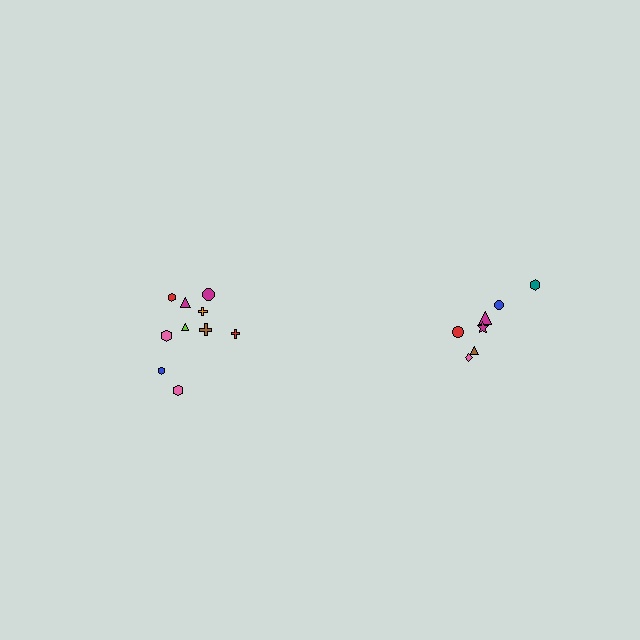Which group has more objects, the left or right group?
The left group.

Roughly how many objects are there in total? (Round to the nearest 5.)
Roughly 15 objects in total.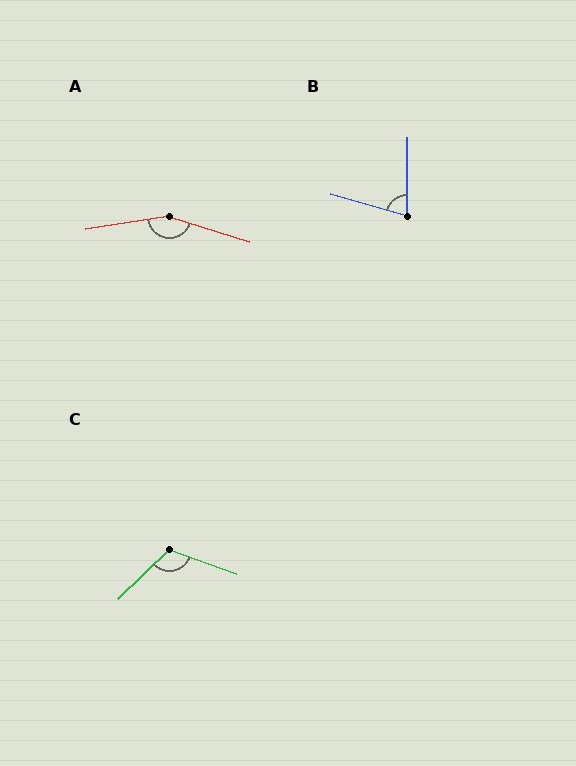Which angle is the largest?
A, at approximately 153 degrees.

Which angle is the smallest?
B, at approximately 74 degrees.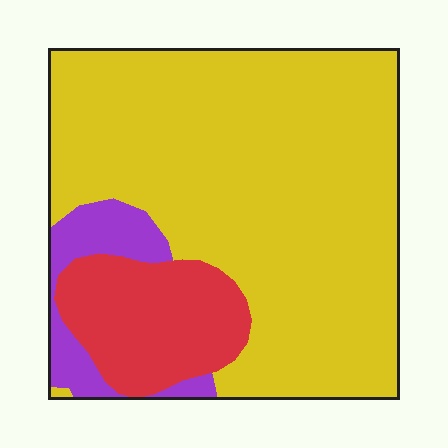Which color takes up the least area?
Purple, at roughly 10%.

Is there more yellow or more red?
Yellow.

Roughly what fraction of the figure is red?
Red covers 17% of the figure.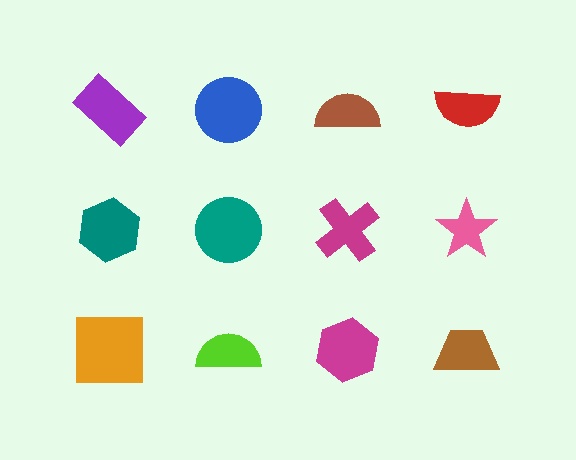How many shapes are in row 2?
4 shapes.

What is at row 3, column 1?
An orange square.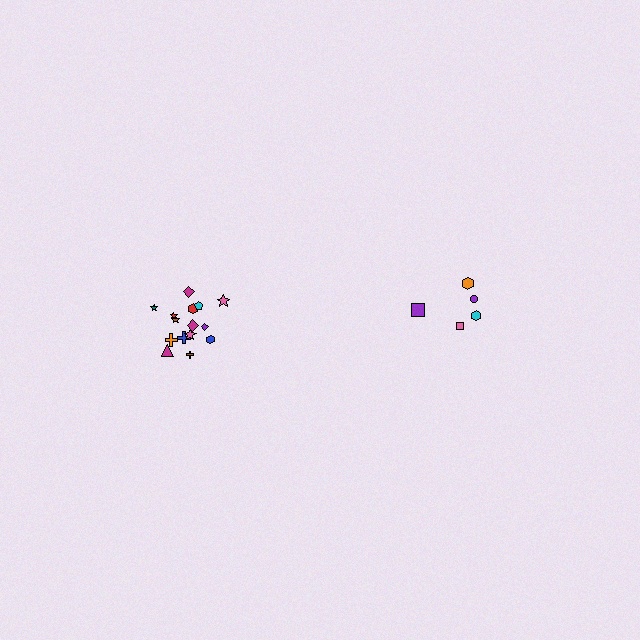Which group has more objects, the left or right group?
The left group.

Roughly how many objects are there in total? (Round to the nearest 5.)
Roughly 20 objects in total.